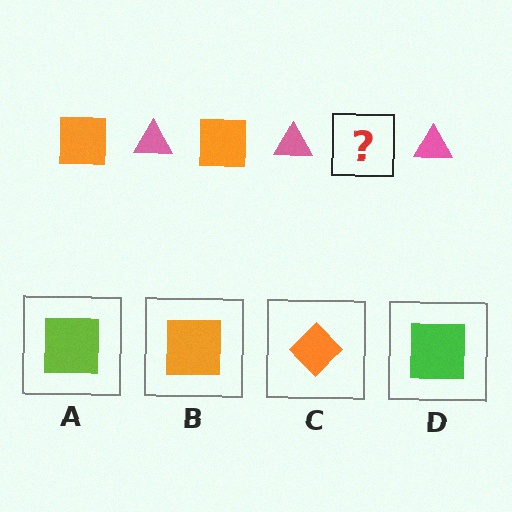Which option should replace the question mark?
Option B.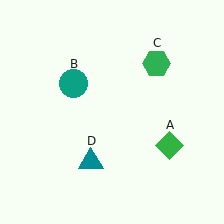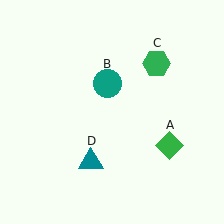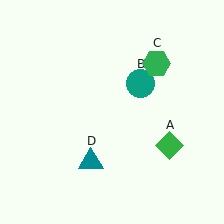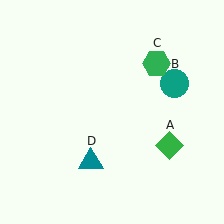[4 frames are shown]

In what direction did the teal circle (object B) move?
The teal circle (object B) moved right.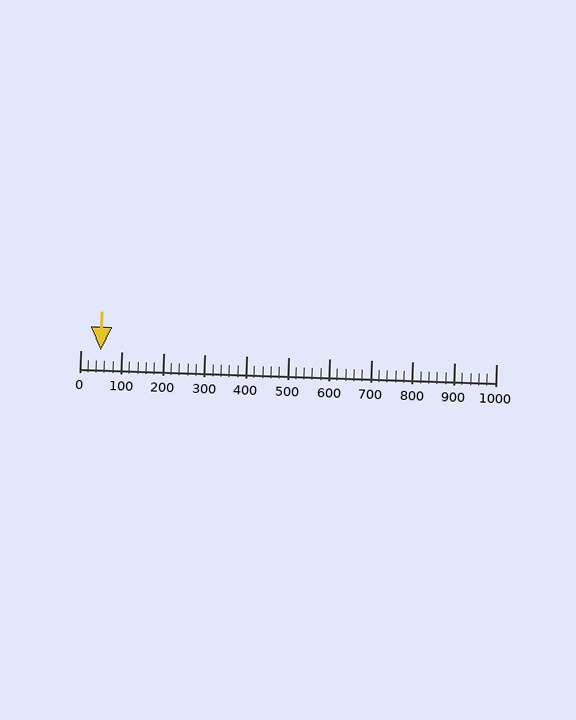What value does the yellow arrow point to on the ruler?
The yellow arrow points to approximately 50.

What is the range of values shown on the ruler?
The ruler shows values from 0 to 1000.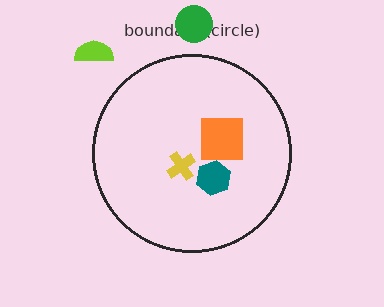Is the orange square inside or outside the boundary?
Inside.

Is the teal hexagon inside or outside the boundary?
Inside.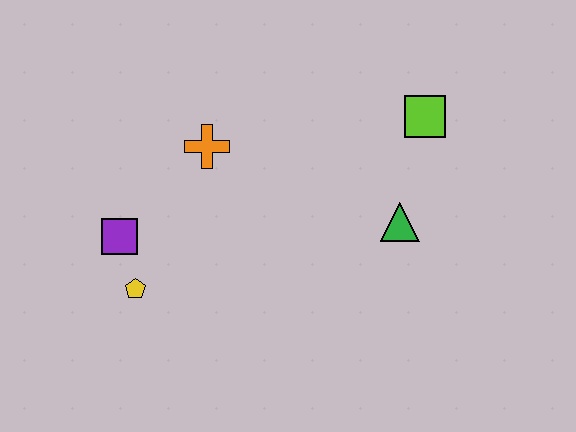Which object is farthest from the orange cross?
The lime square is farthest from the orange cross.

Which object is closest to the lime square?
The green triangle is closest to the lime square.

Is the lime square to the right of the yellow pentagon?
Yes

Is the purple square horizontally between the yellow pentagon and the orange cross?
No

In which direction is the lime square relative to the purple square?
The lime square is to the right of the purple square.